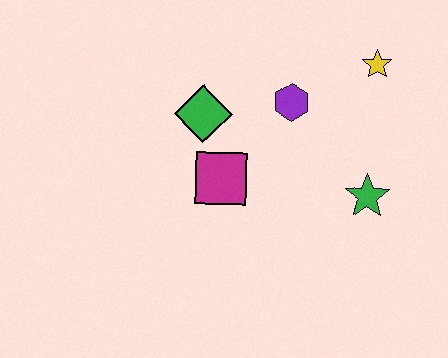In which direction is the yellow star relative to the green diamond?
The yellow star is to the right of the green diamond.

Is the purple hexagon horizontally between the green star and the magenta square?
Yes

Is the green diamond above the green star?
Yes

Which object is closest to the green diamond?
The magenta square is closest to the green diamond.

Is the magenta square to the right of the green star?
No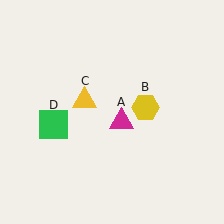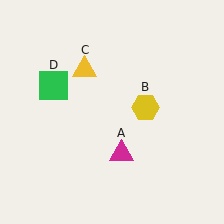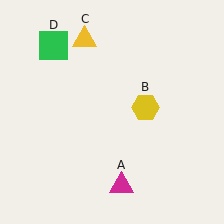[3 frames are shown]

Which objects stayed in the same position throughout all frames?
Yellow hexagon (object B) remained stationary.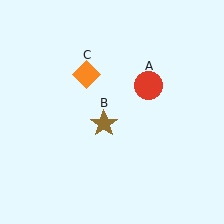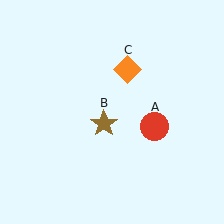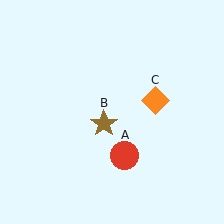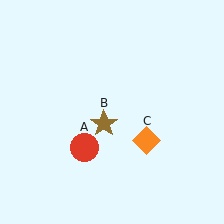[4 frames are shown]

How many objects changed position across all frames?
2 objects changed position: red circle (object A), orange diamond (object C).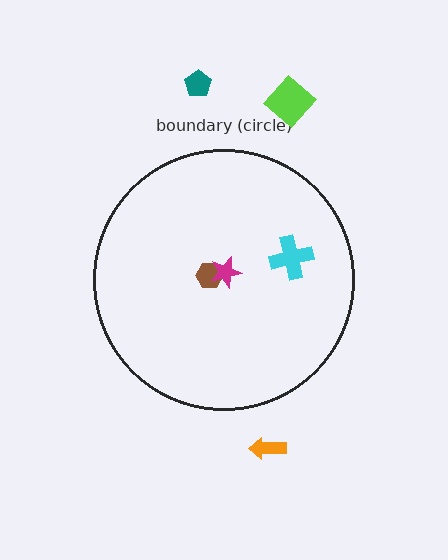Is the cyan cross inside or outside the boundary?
Inside.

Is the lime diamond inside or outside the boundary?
Outside.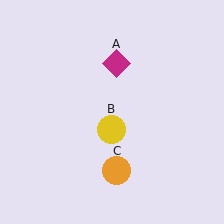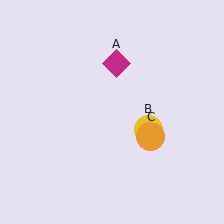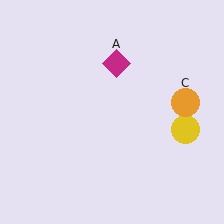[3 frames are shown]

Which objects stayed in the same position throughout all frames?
Magenta diamond (object A) remained stationary.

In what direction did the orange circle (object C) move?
The orange circle (object C) moved up and to the right.